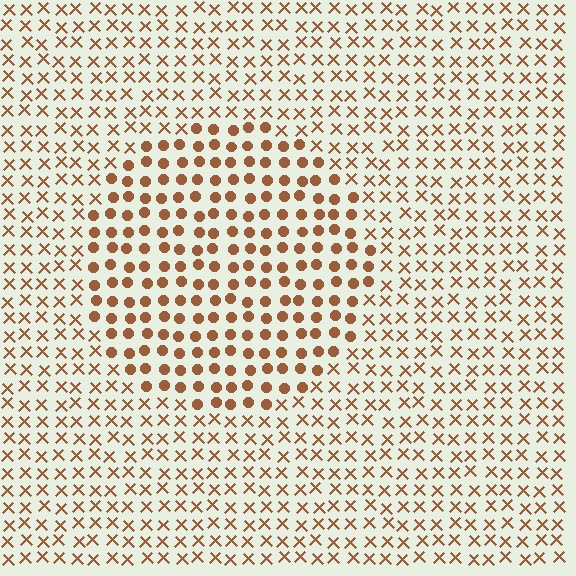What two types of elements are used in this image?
The image uses circles inside the circle region and X marks outside it.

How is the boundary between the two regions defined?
The boundary is defined by a change in element shape: circles inside vs. X marks outside. All elements share the same color and spacing.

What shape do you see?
I see a circle.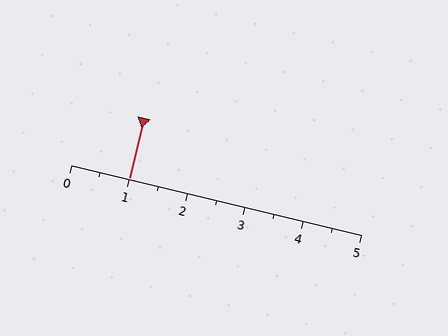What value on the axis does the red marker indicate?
The marker indicates approximately 1.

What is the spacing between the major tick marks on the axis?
The major ticks are spaced 1 apart.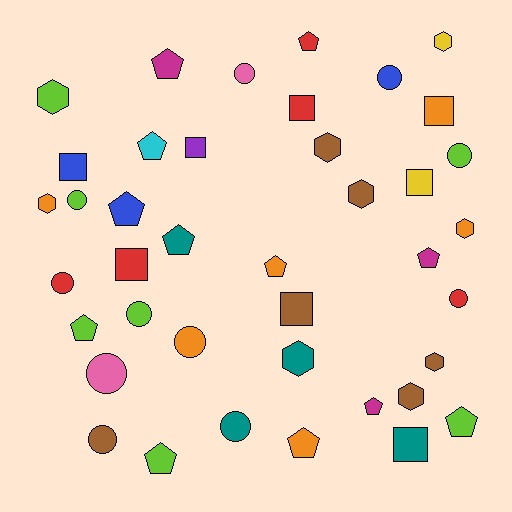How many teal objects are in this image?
There are 4 teal objects.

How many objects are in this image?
There are 40 objects.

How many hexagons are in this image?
There are 9 hexagons.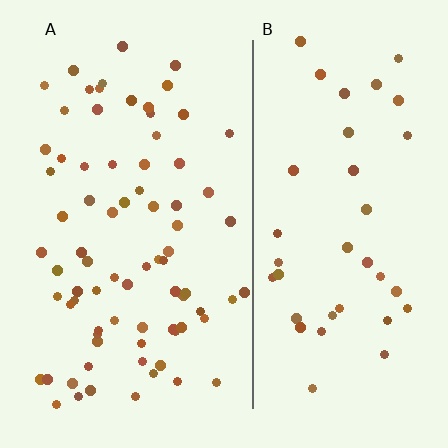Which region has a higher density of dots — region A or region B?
A (the left).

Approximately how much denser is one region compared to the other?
Approximately 2.0× — region A over region B.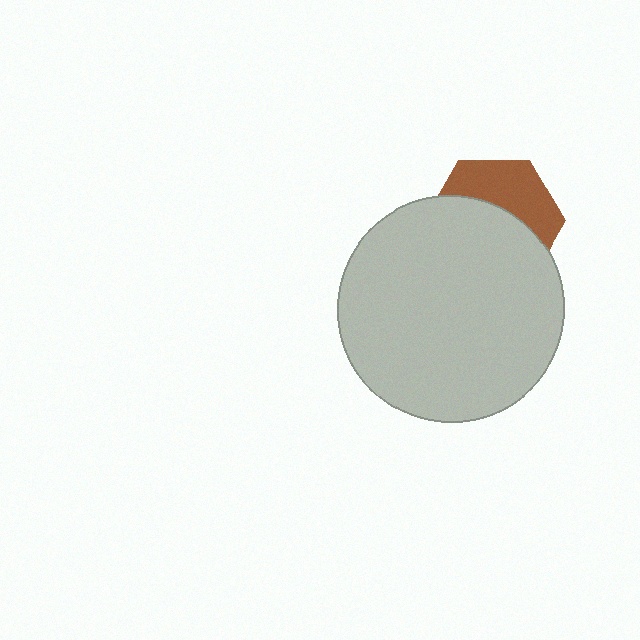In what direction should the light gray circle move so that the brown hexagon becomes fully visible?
The light gray circle should move down. That is the shortest direction to clear the overlap and leave the brown hexagon fully visible.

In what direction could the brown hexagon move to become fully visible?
The brown hexagon could move up. That would shift it out from behind the light gray circle entirely.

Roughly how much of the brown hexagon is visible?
A small part of it is visible (roughly 40%).